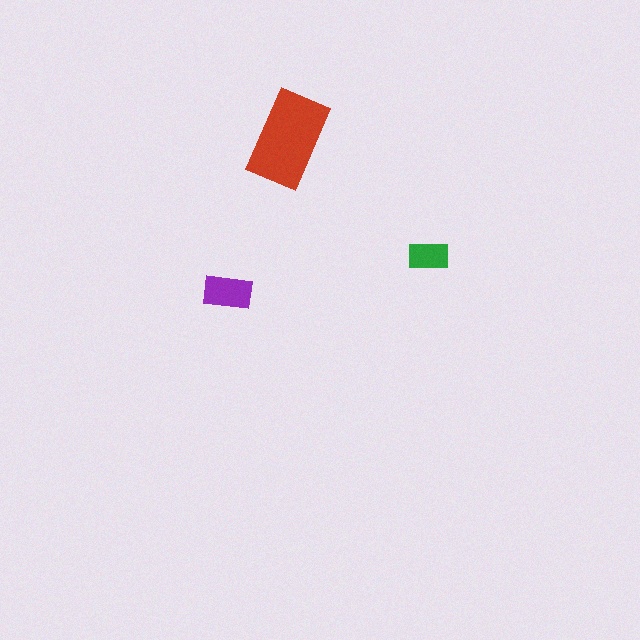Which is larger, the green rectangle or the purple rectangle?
The purple one.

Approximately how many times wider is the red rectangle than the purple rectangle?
About 2 times wider.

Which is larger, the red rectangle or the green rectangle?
The red one.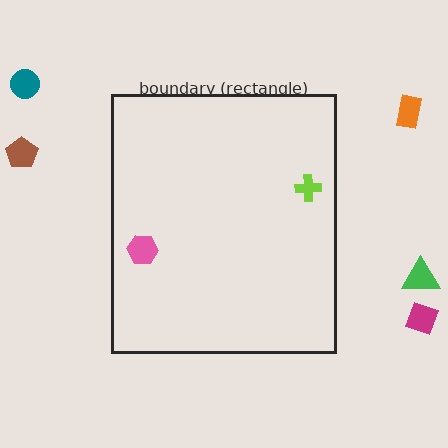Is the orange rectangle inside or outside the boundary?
Outside.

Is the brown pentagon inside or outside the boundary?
Outside.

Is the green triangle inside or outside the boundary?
Outside.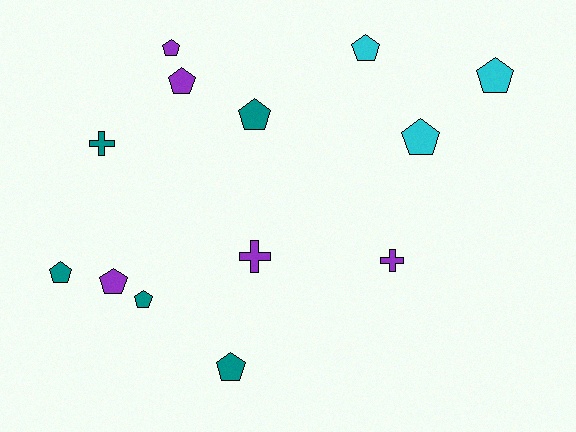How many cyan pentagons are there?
There are 3 cyan pentagons.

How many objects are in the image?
There are 13 objects.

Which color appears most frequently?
Purple, with 5 objects.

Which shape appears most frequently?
Pentagon, with 10 objects.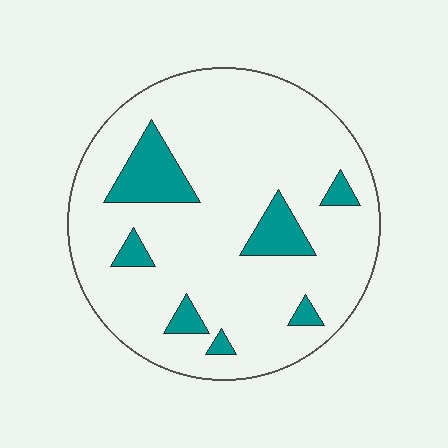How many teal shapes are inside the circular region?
7.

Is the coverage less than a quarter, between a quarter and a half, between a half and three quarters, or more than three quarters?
Less than a quarter.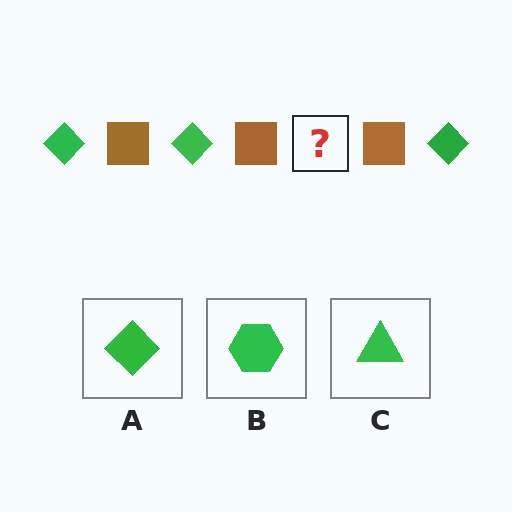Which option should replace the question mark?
Option A.